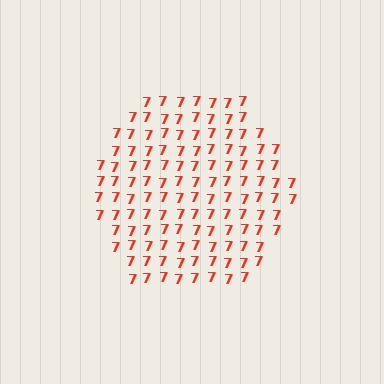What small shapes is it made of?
It is made of small digit 7's.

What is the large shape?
The large shape is a hexagon.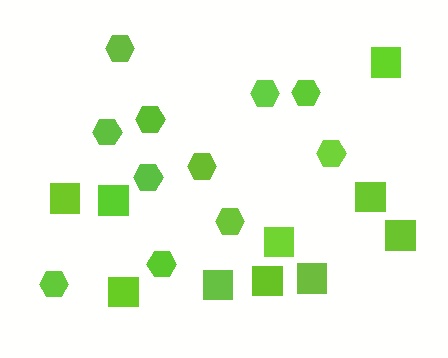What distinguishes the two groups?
There are 2 groups: one group of hexagons (11) and one group of squares (10).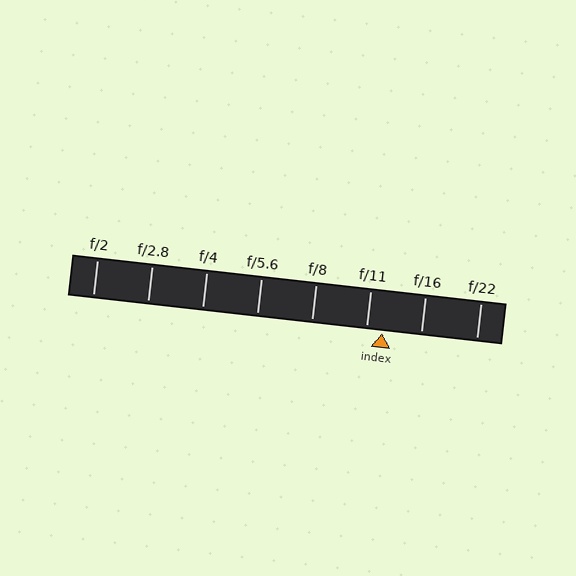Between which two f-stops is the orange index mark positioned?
The index mark is between f/11 and f/16.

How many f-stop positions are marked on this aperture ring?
There are 8 f-stop positions marked.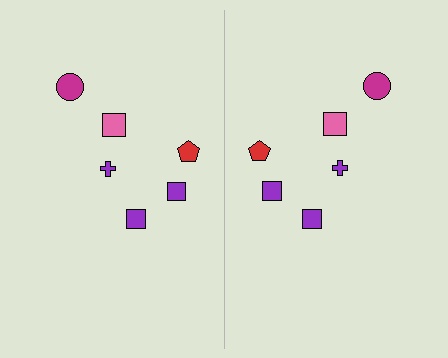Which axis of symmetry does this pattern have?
The pattern has a vertical axis of symmetry running through the center of the image.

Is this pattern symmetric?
Yes, this pattern has bilateral (reflection) symmetry.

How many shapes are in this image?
There are 12 shapes in this image.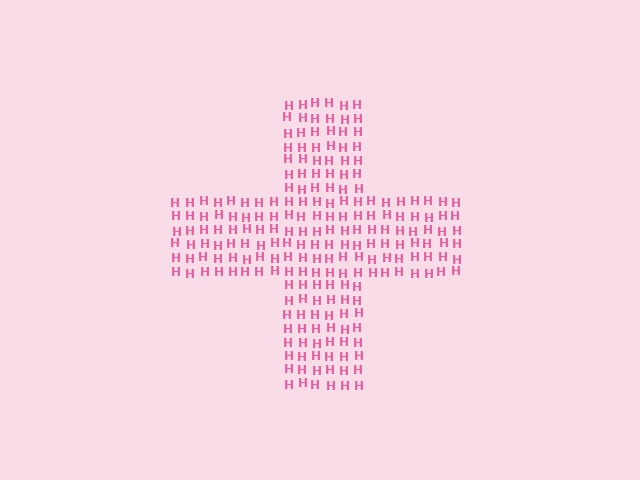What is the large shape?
The large shape is a cross.